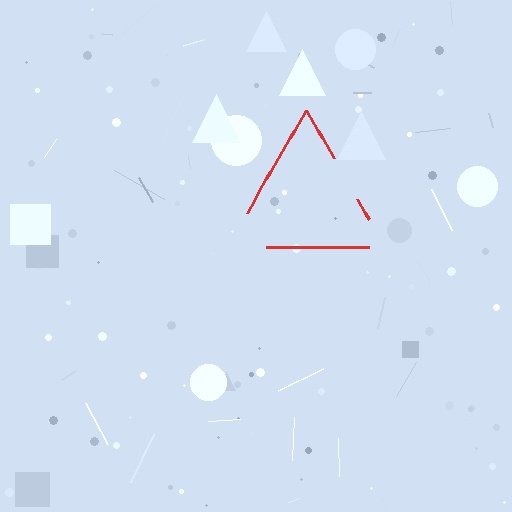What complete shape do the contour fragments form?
The contour fragments form a triangle.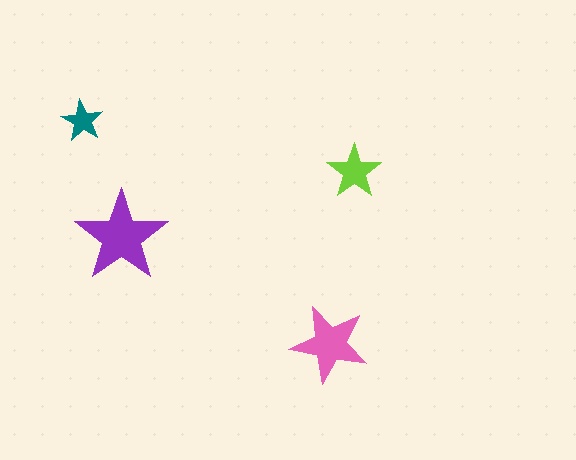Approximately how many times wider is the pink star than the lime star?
About 1.5 times wider.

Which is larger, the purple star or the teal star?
The purple one.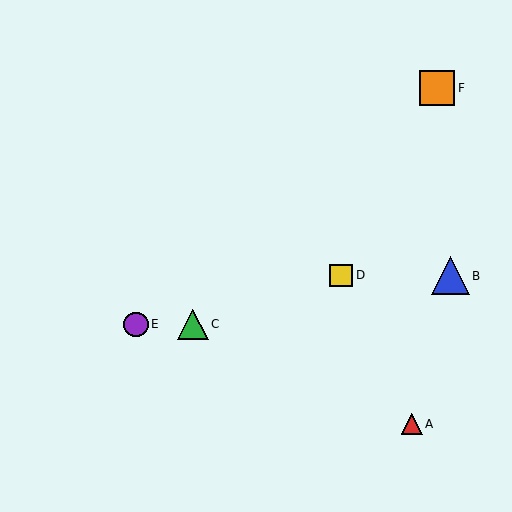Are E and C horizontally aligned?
Yes, both are at y≈324.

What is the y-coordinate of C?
Object C is at y≈324.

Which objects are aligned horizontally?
Objects C, E are aligned horizontally.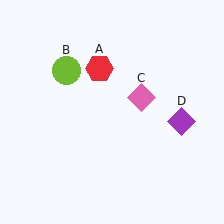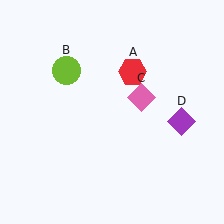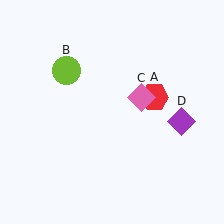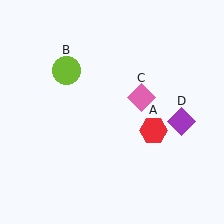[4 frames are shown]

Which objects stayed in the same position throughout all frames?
Lime circle (object B) and pink diamond (object C) and purple diamond (object D) remained stationary.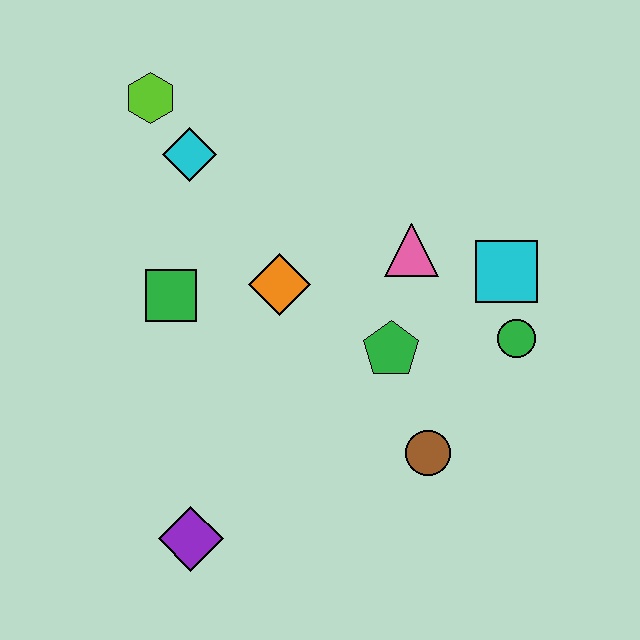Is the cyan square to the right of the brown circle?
Yes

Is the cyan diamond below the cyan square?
No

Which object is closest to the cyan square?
The green circle is closest to the cyan square.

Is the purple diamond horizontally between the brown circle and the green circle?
No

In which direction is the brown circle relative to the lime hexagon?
The brown circle is below the lime hexagon.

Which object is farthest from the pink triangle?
The purple diamond is farthest from the pink triangle.